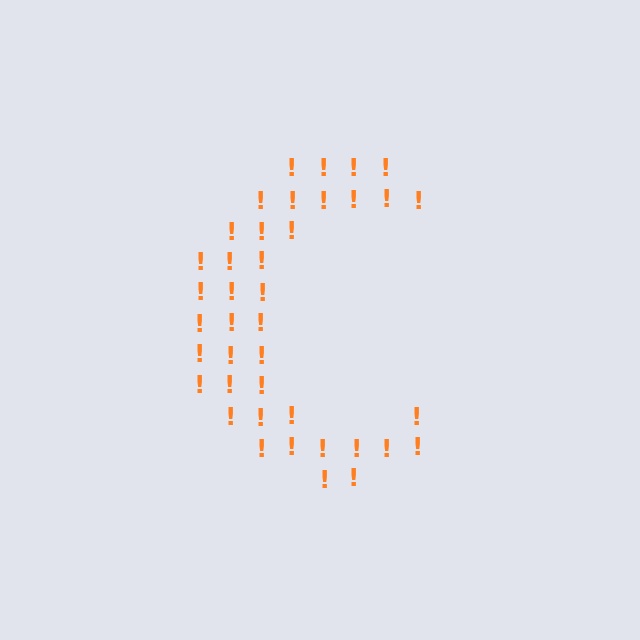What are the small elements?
The small elements are exclamation marks.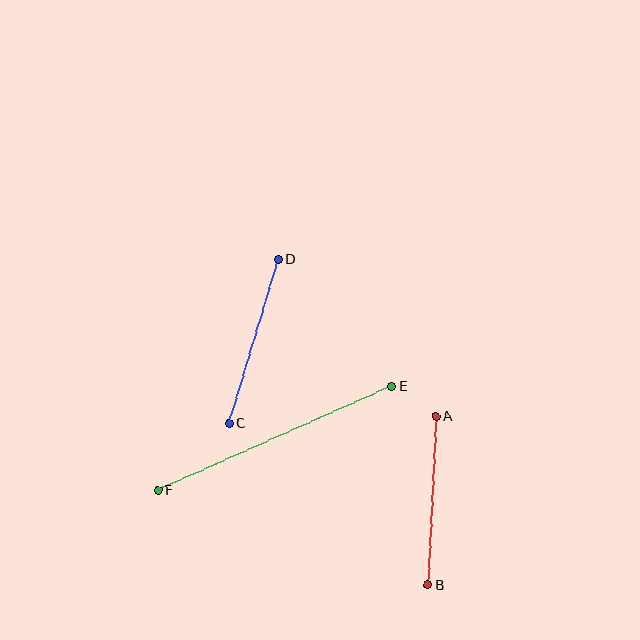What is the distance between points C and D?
The distance is approximately 171 pixels.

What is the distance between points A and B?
The distance is approximately 169 pixels.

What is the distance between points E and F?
The distance is approximately 256 pixels.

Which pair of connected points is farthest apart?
Points E and F are farthest apart.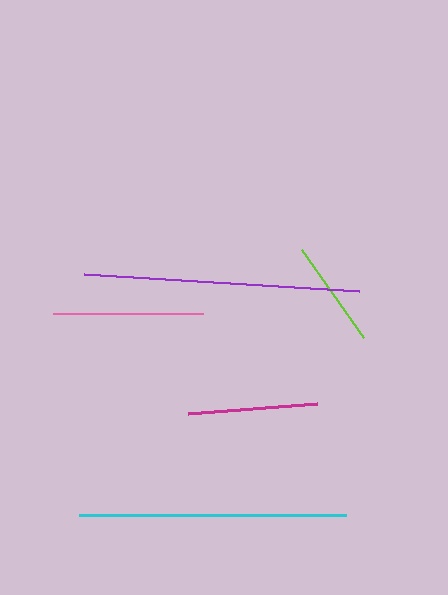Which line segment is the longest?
The purple line is the longest at approximately 276 pixels.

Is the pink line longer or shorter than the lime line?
The pink line is longer than the lime line.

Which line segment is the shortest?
The lime line is the shortest at approximately 108 pixels.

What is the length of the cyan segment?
The cyan segment is approximately 267 pixels long.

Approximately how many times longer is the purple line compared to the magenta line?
The purple line is approximately 2.1 times the length of the magenta line.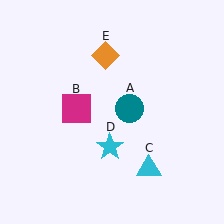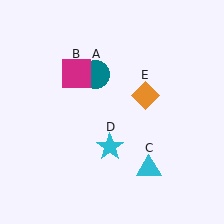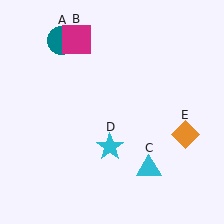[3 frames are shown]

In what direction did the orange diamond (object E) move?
The orange diamond (object E) moved down and to the right.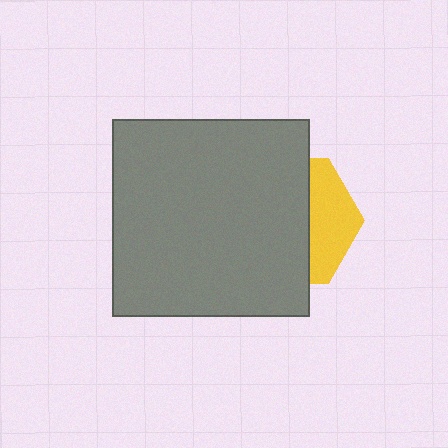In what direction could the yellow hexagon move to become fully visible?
The yellow hexagon could move right. That would shift it out from behind the gray square entirely.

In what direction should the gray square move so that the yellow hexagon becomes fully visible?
The gray square should move left. That is the shortest direction to clear the overlap and leave the yellow hexagon fully visible.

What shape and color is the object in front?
The object in front is a gray square.